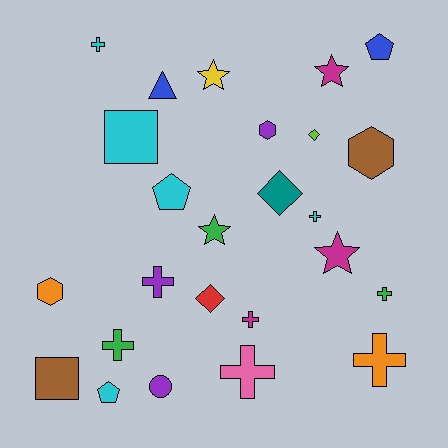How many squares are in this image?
There are 2 squares.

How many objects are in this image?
There are 25 objects.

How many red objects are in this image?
There is 1 red object.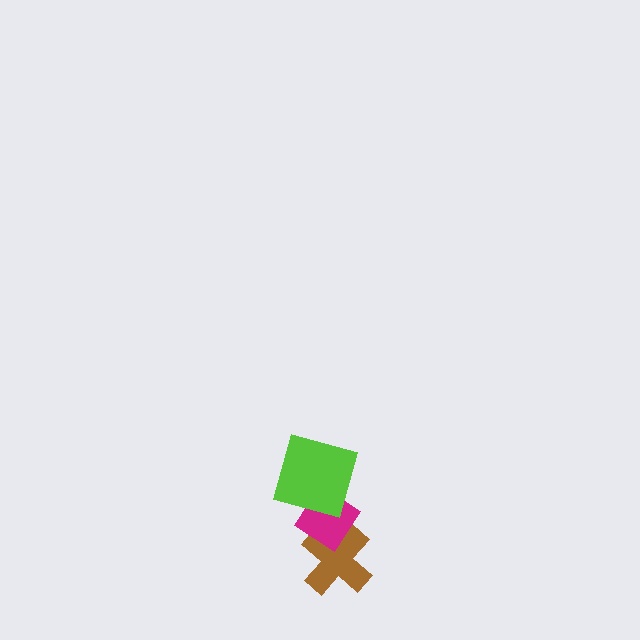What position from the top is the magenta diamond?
The magenta diamond is 2nd from the top.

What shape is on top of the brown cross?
The magenta diamond is on top of the brown cross.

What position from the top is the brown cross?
The brown cross is 3rd from the top.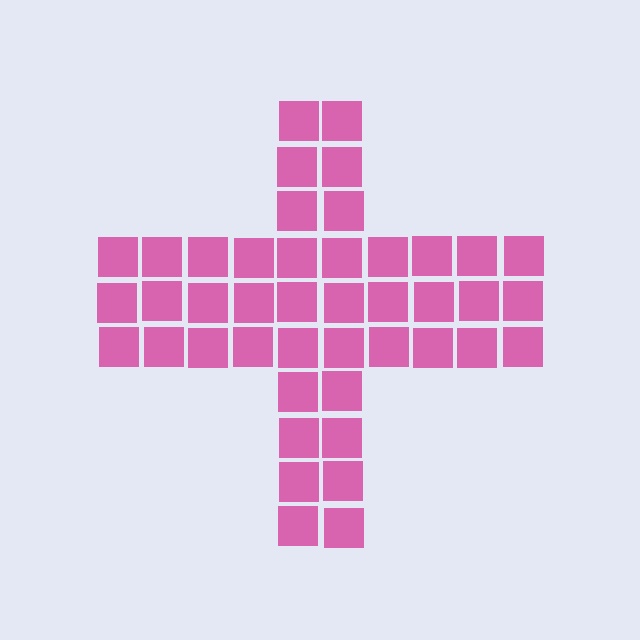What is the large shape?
The large shape is a cross.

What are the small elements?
The small elements are squares.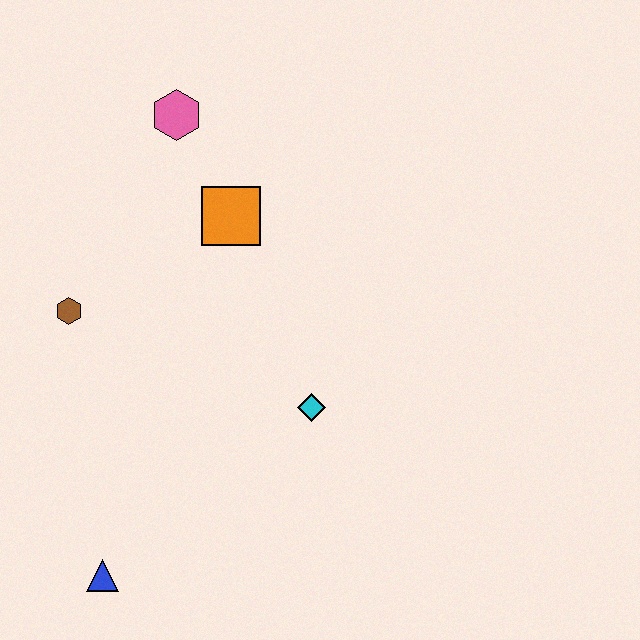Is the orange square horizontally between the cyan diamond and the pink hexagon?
Yes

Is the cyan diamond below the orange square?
Yes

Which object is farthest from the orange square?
The blue triangle is farthest from the orange square.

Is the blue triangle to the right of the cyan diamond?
No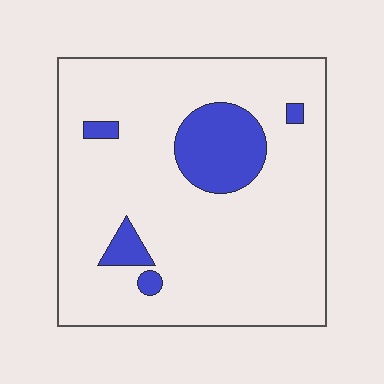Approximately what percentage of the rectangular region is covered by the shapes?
Approximately 15%.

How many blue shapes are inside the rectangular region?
5.